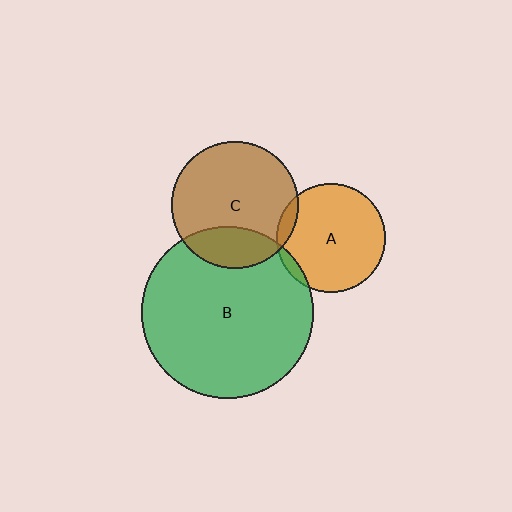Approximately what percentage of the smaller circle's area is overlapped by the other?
Approximately 25%.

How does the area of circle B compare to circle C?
Approximately 1.8 times.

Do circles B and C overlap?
Yes.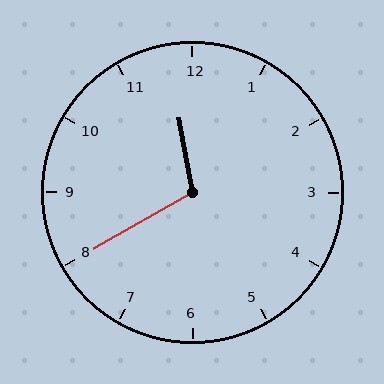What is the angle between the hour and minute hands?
Approximately 110 degrees.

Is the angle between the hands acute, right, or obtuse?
It is obtuse.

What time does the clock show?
11:40.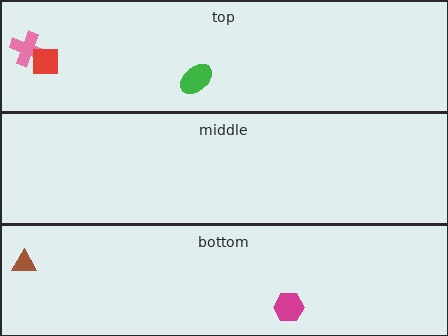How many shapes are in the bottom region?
2.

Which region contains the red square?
The top region.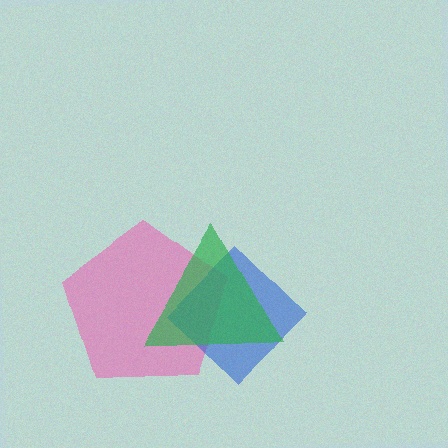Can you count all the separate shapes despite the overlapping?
Yes, there are 3 separate shapes.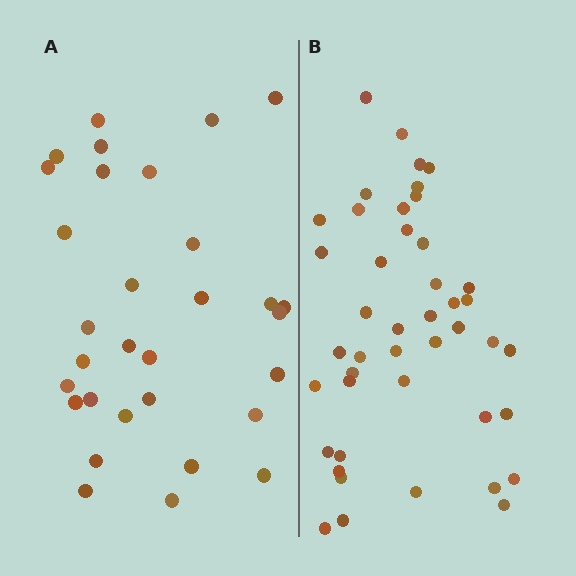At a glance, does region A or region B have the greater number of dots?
Region B (the right region) has more dots.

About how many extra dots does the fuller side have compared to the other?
Region B has approximately 15 more dots than region A.